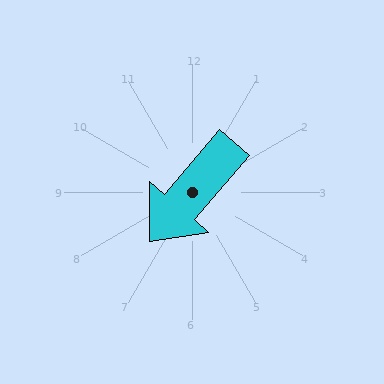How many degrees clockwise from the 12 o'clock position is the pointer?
Approximately 221 degrees.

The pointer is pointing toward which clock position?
Roughly 7 o'clock.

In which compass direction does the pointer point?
Southwest.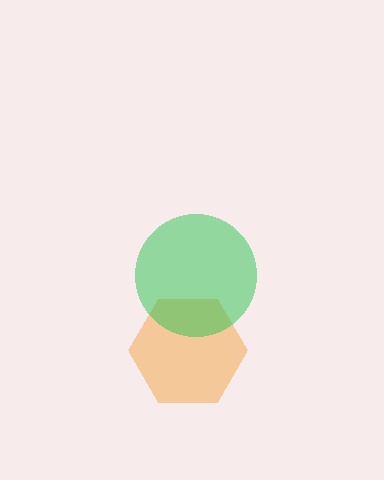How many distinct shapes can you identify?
There are 2 distinct shapes: an orange hexagon, a green circle.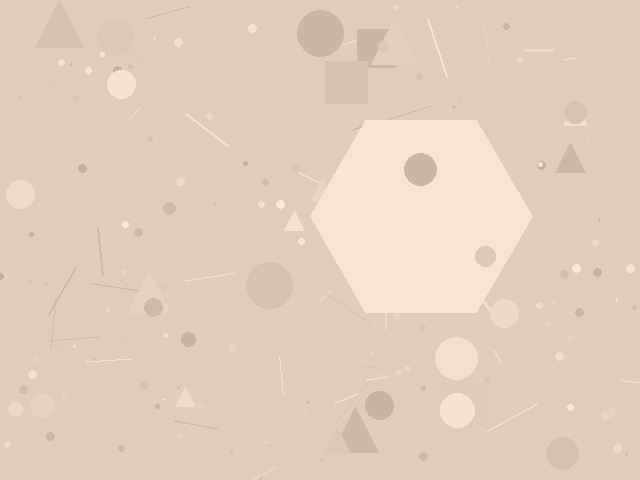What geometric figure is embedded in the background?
A hexagon is embedded in the background.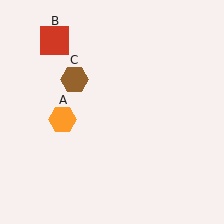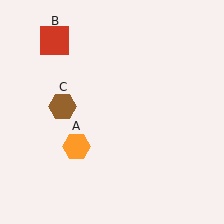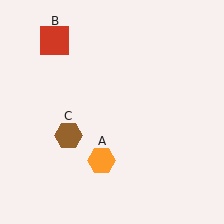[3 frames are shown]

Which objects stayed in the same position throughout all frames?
Red square (object B) remained stationary.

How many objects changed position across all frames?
2 objects changed position: orange hexagon (object A), brown hexagon (object C).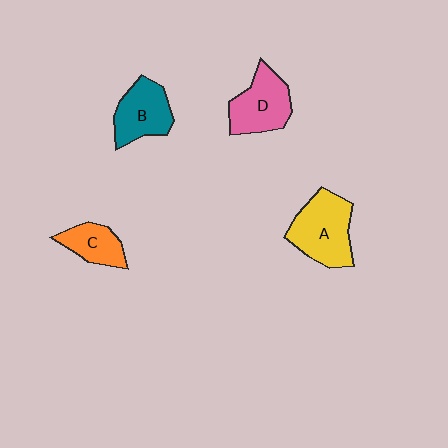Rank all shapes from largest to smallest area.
From largest to smallest: A (yellow), D (pink), B (teal), C (orange).